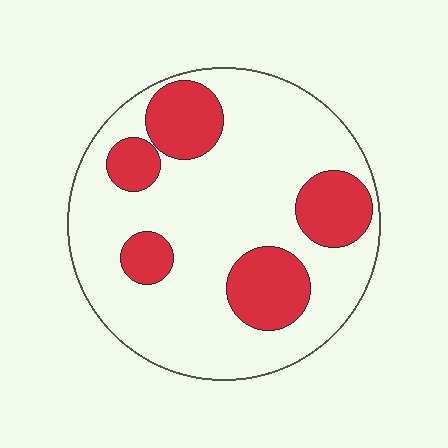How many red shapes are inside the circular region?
5.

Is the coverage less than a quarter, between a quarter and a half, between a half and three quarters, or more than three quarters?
Between a quarter and a half.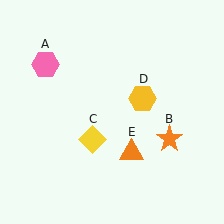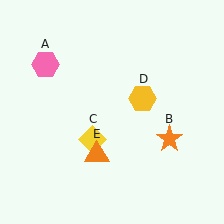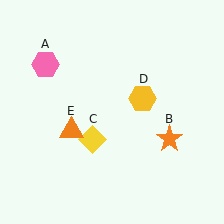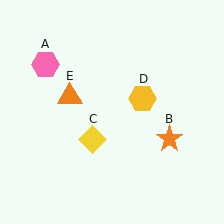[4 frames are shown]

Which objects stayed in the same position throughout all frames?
Pink hexagon (object A) and orange star (object B) and yellow diamond (object C) and yellow hexagon (object D) remained stationary.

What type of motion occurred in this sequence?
The orange triangle (object E) rotated clockwise around the center of the scene.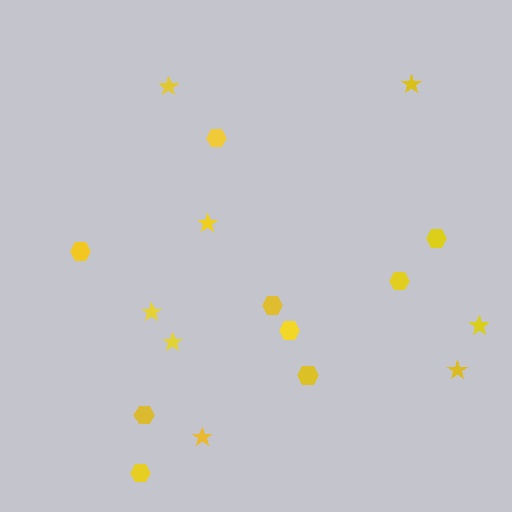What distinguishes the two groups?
There are 2 groups: one group of stars (8) and one group of hexagons (9).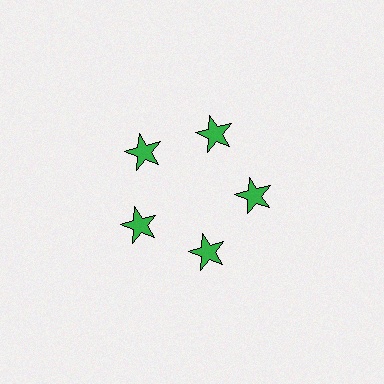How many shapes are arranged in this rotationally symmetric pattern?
There are 5 shapes, arranged in 5 groups of 1.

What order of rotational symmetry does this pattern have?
This pattern has 5-fold rotational symmetry.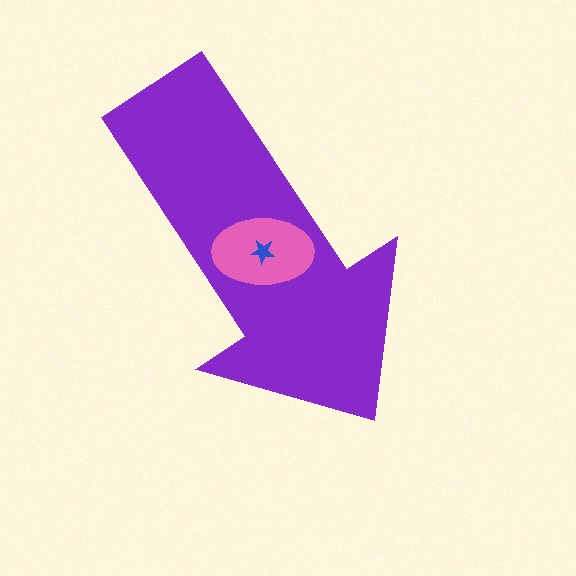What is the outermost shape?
The purple arrow.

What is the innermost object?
The blue star.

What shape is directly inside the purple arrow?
The pink ellipse.